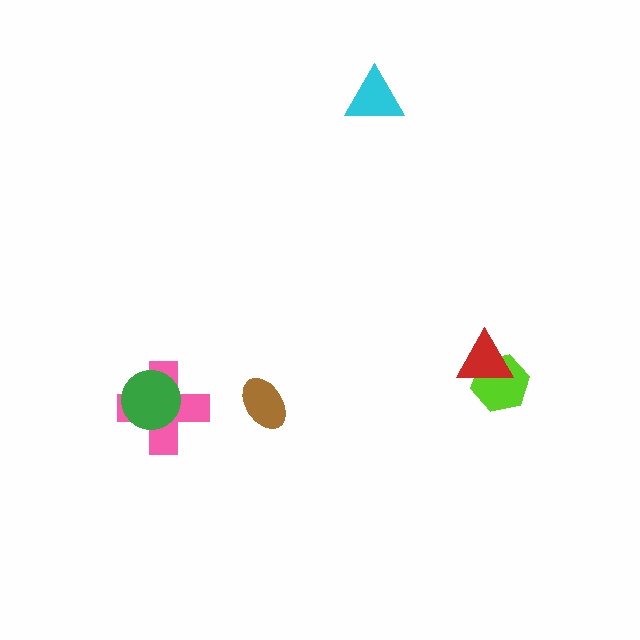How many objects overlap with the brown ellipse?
0 objects overlap with the brown ellipse.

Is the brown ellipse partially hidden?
No, no other shape covers it.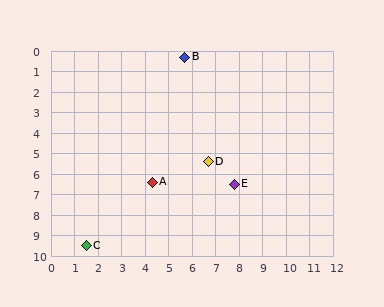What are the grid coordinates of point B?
Point B is at approximately (5.7, 0.3).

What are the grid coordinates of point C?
Point C is at approximately (1.5, 9.5).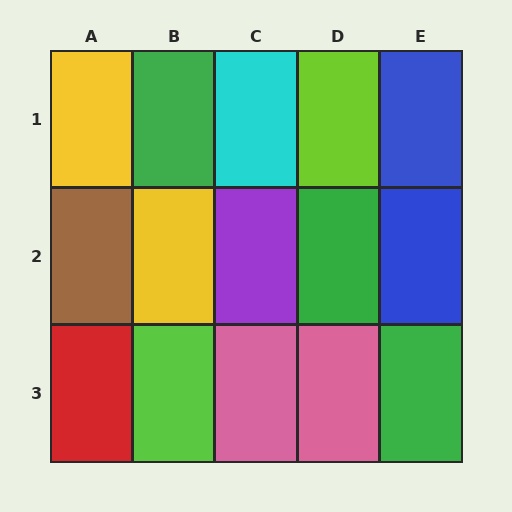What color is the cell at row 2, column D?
Green.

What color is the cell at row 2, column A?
Brown.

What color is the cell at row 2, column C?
Purple.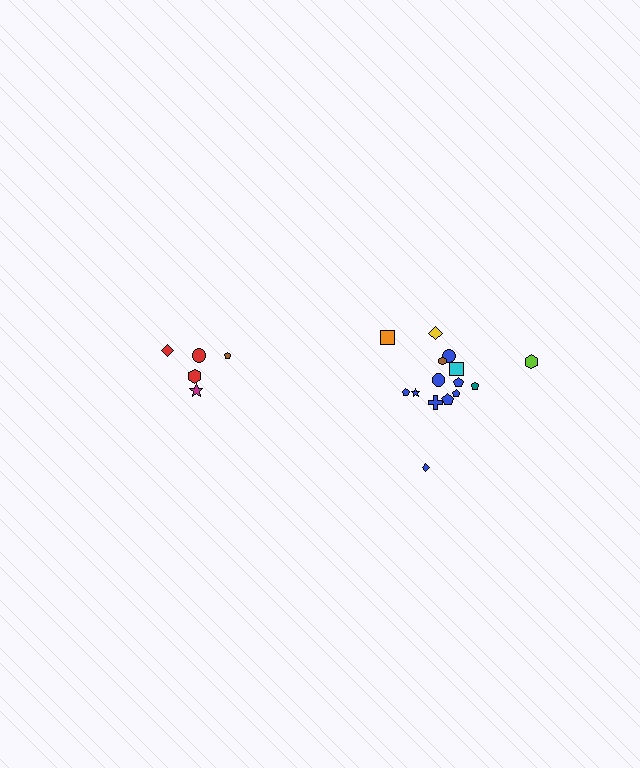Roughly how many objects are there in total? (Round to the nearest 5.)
Roughly 20 objects in total.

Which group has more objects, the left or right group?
The right group.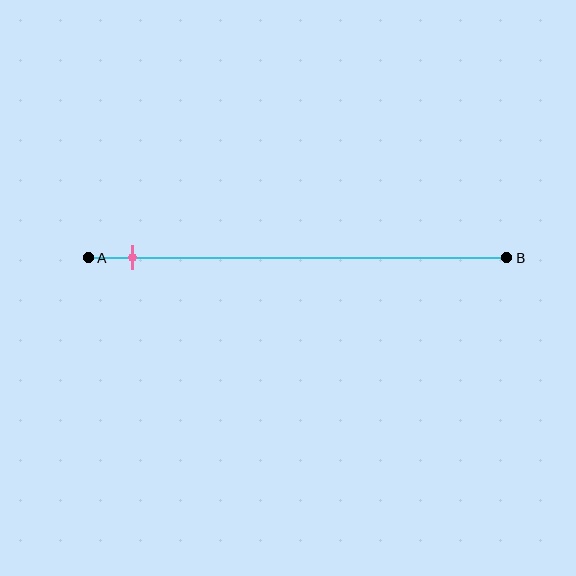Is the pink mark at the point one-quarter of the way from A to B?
No, the mark is at about 10% from A, not at the 25% one-quarter point.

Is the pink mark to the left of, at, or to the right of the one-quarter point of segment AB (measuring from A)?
The pink mark is to the left of the one-quarter point of segment AB.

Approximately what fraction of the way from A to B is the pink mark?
The pink mark is approximately 10% of the way from A to B.